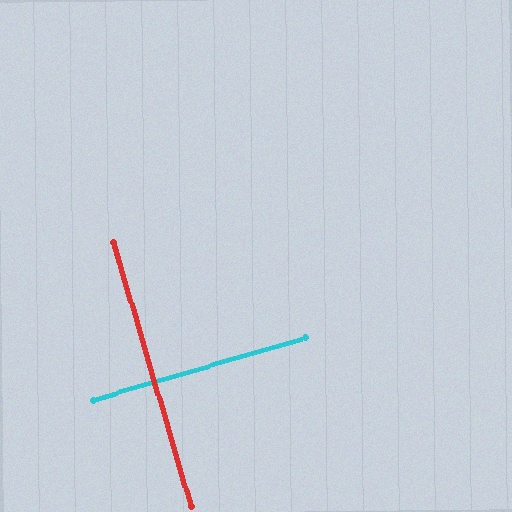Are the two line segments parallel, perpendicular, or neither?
Perpendicular — they meet at approximately 90°.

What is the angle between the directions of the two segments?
Approximately 90 degrees.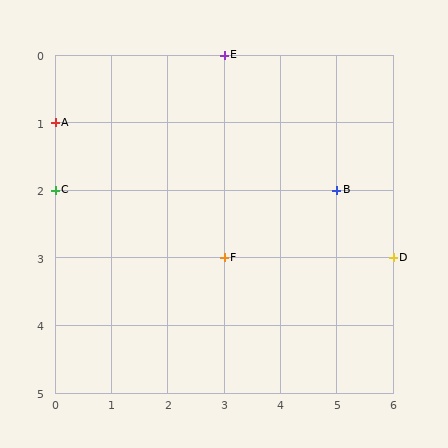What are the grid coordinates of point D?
Point D is at grid coordinates (6, 3).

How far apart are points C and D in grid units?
Points C and D are 6 columns and 1 row apart (about 6.1 grid units diagonally).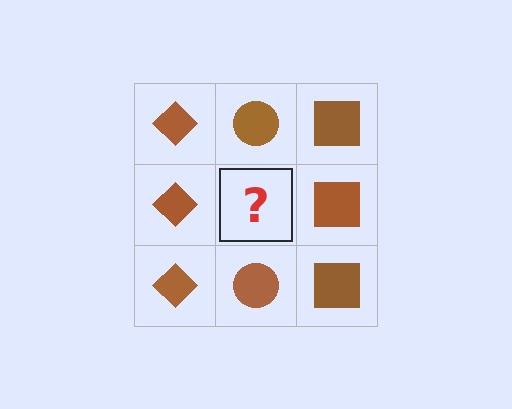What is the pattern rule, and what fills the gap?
The rule is that each column has a consistent shape. The gap should be filled with a brown circle.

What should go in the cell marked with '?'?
The missing cell should contain a brown circle.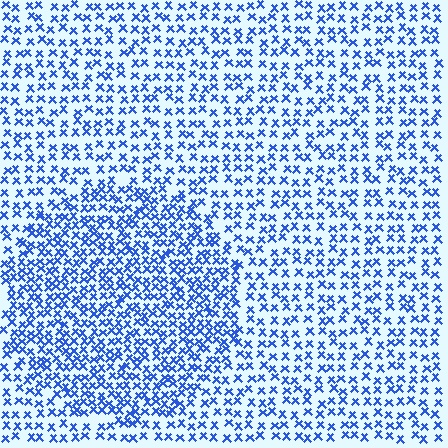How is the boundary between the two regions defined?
The boundary is defined by a change in element density (approximately 1.7x ratio). All elements are the same color, size, and shape.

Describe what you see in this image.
The image contains small blue elements arranged at two different densities. A circle-shaped region is visible where the elements are more densely packed than the surrounding area.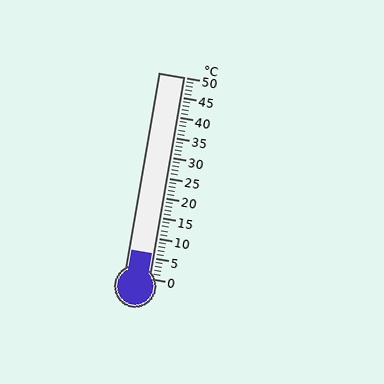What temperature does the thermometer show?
The thermometer shows approximately 6°C.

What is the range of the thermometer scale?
The thermometer scale ranges from 0°C to 50°C.